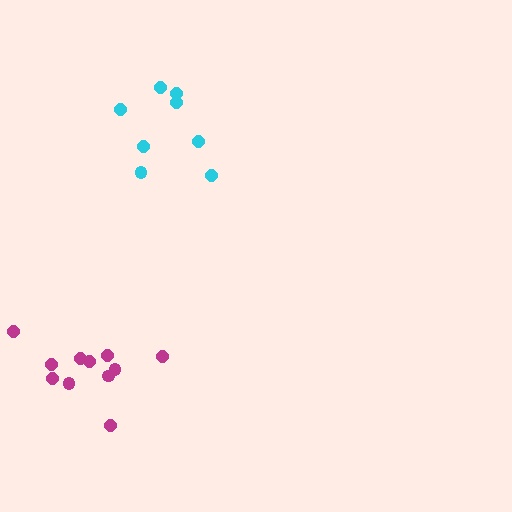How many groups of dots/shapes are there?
There are 2 groups.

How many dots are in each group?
Group 1: 11 dots, Group 2: 8 dots (19 total).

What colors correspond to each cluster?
The clusters are colored: magenta, cyan.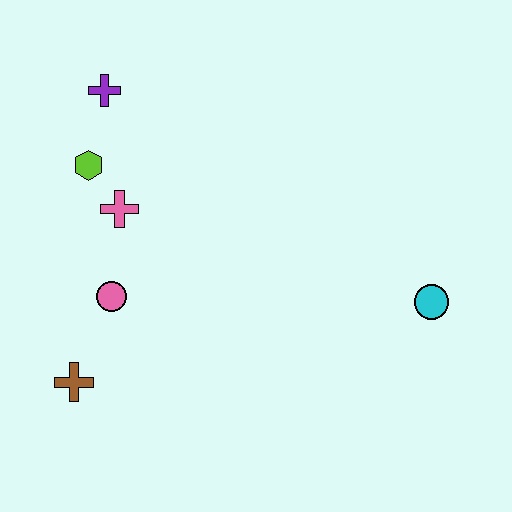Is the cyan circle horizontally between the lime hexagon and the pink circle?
No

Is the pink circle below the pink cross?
Yes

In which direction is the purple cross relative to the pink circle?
The purple cross is above the pink circle.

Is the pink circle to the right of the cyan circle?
No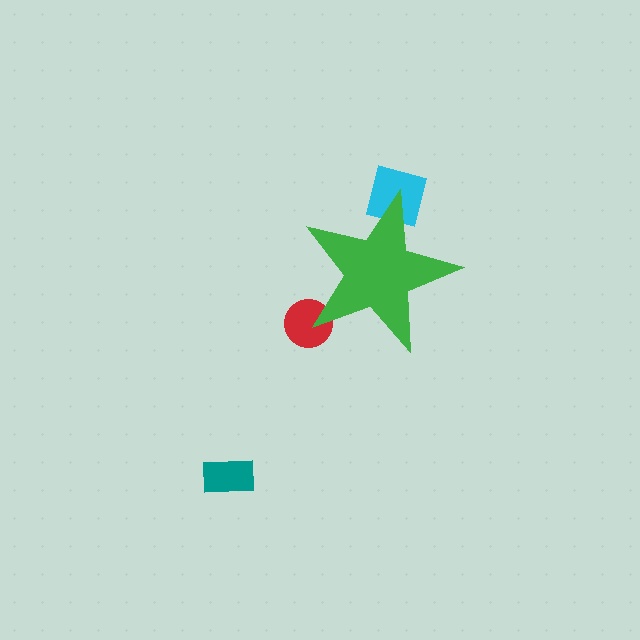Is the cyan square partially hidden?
Yes, the cyan square is partially hidden behind the green star.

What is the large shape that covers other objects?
A green star.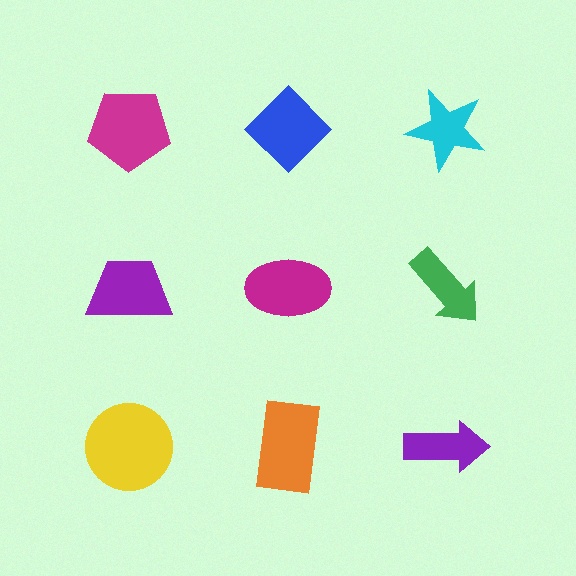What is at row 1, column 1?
A magenta pentagon.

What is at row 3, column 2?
An orange rectangle.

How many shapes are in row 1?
3 shapes.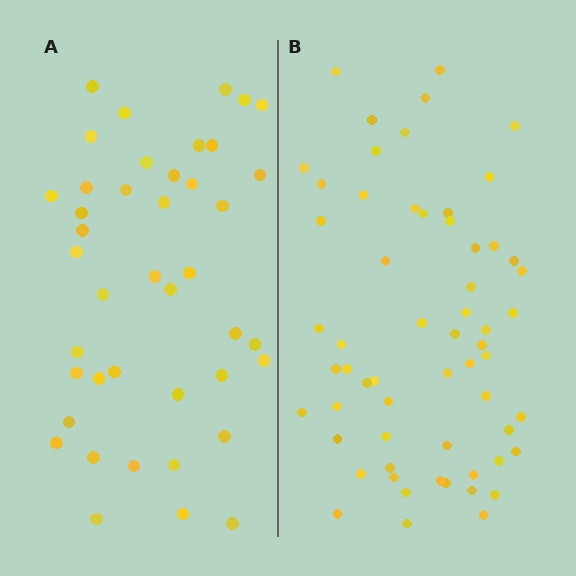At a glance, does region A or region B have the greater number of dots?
Region B (the right region) has more dots.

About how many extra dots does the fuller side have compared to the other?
Region B has approximately 20 more dots than region A.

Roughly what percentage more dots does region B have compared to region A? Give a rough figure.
About 45% more.